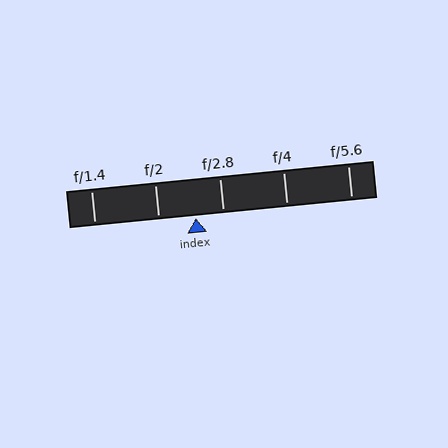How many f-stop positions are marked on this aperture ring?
There are 5 f-stop positions marked.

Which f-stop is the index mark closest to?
The index mark is closest to f/2.8.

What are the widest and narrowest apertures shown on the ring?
The widest aperture shown is f/1.4 and the narrowest is f/5.6.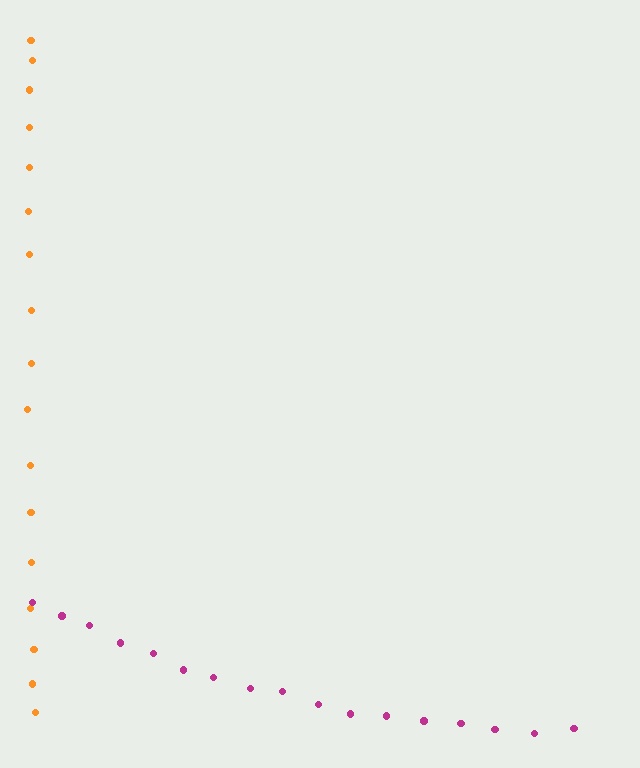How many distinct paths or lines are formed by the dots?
There are 2 distinct paths.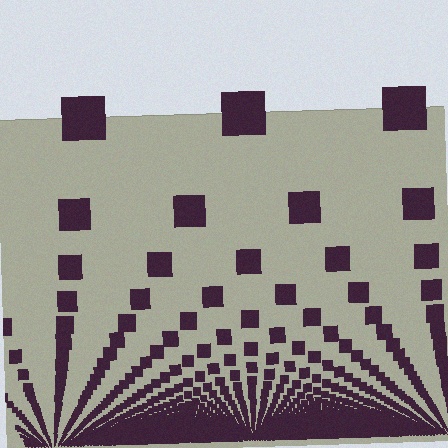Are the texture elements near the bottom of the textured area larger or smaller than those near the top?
Smaller. The gradient is inverted — elements near the bottom are smaller and denser.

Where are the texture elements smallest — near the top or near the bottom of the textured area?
Near the bottom.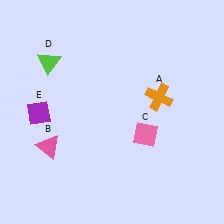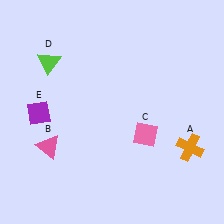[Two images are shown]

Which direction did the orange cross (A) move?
The orange cross (A) moved down.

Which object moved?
The orange cross (A) moved down.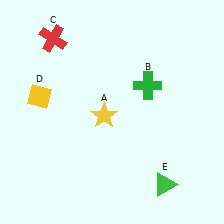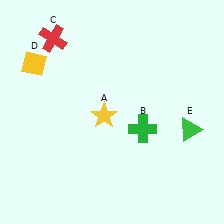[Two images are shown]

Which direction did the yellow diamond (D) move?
The yellow diamond (D) moved up.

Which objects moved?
The objects that moved are: the green cross (B), the yellow diamond (D), the green triangle (E).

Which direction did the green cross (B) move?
The green cross (B) moved down.